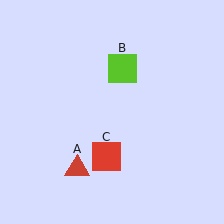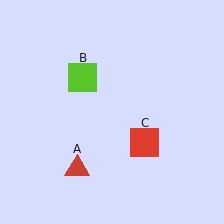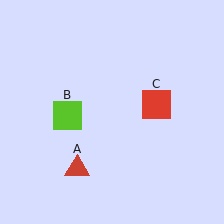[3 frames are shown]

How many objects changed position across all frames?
2 objects changed position: lime square (object B), red square (object C).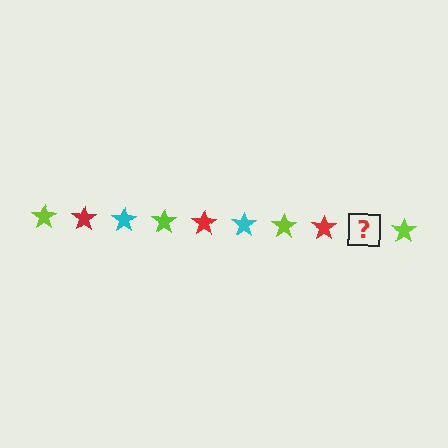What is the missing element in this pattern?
The missing element is a cyan star.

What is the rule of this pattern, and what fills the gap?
The rule is that the pattern cycles through lime, red, cyan stars. The gap should be filled with a cyan star.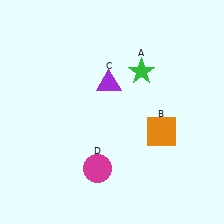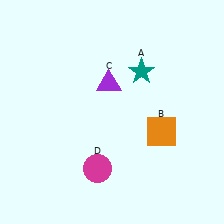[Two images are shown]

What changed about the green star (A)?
In Image 1, A is green. In Image 2, it changed to teal.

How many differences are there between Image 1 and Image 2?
There is 1 difference between the two images.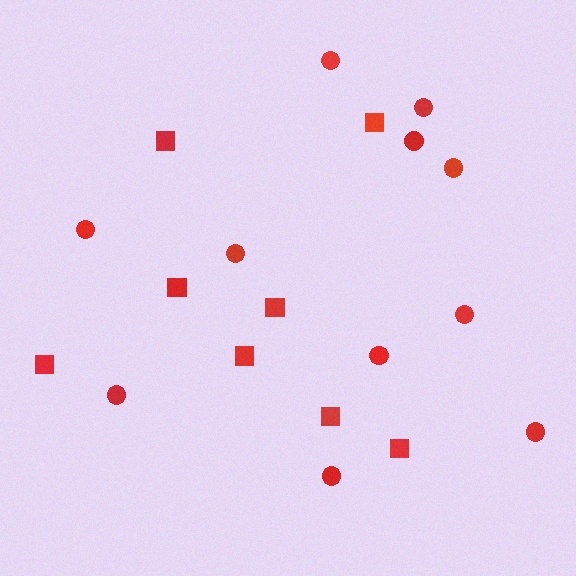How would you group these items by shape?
There are 2 groups: one group of circles (11) and one group of squares (8).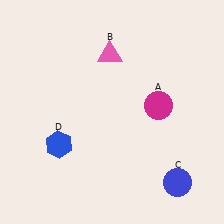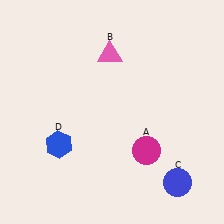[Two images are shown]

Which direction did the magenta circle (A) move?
The magenta circle (A) moved down.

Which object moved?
The magenta circle (A) moved down.